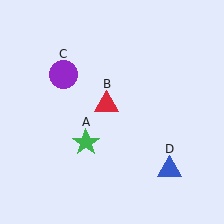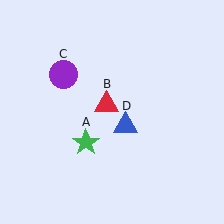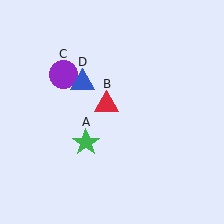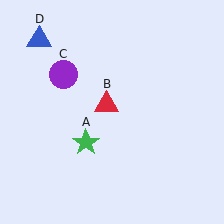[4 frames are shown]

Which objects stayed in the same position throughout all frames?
Green star (object A) and red triangle (object B) and purple circle (object C) remained stationary.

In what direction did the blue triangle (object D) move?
The blue triangle (object D) moved up and to the left.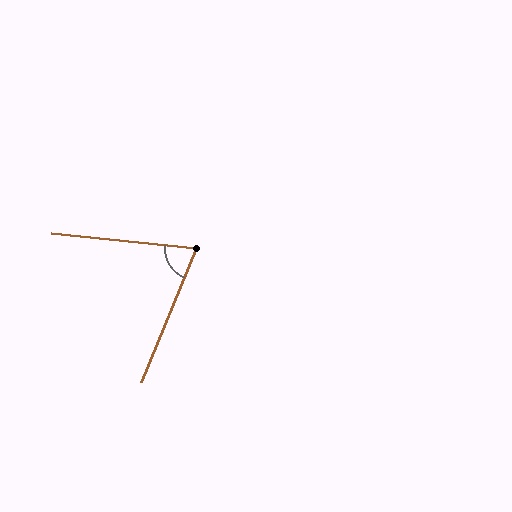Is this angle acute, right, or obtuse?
It is acute.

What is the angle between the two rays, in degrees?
Approximately 73 degrees.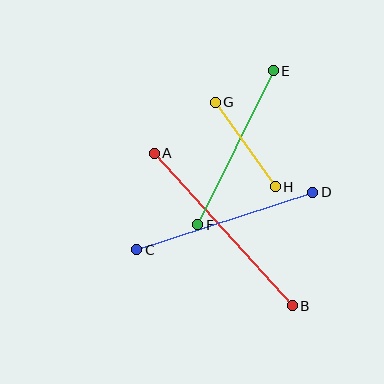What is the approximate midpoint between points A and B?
The midpoint is at approximately (223, 229) pixels.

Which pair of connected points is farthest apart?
Points A and B are farthest apart.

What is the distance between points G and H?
The distance is approximately 104 pixels.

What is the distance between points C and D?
The distance is approximately 185 pixels.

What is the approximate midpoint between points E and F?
The midpoint is at approximately (236, 148) pixels.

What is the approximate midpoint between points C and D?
The midpoint is at approximately (225, 221) pixels.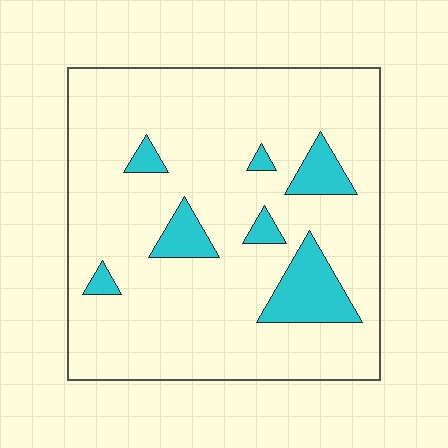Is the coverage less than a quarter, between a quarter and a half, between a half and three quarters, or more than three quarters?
Less than a quarter.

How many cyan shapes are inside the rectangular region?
7.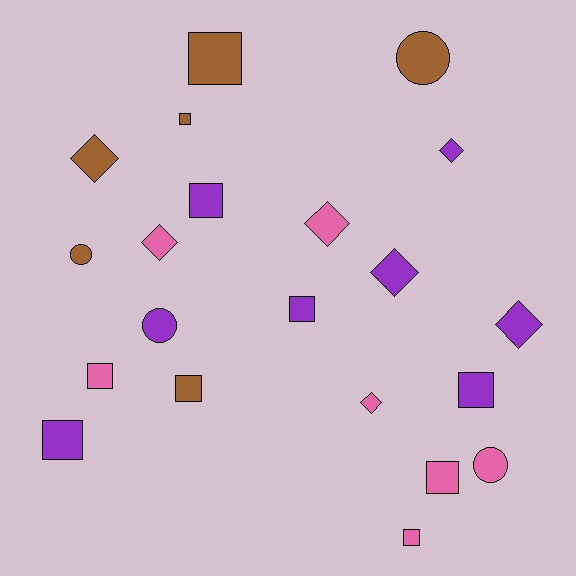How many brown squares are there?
There are 3 brown squares.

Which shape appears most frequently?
Square, with 10 objects.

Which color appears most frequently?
Purple, with 8 objects.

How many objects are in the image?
There are 21 objects.